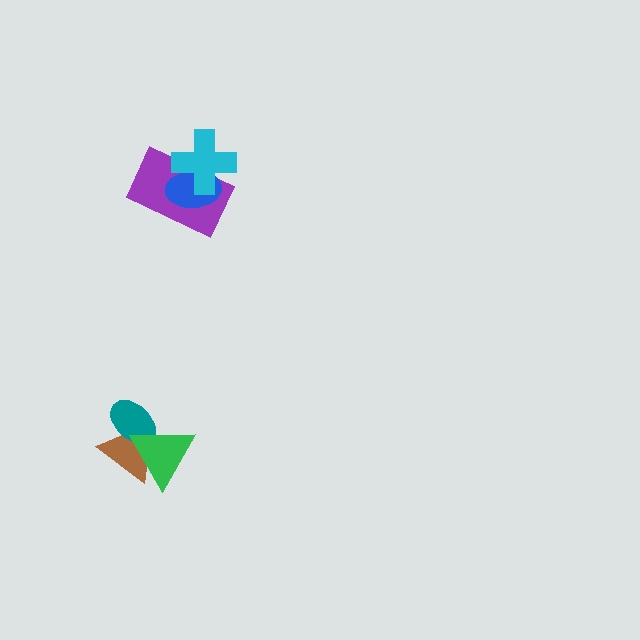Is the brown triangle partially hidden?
Yes, it is partially covered by another shape.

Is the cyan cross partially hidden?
No, no other shape covers it.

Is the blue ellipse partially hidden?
Yes, it is partially covered by another shape.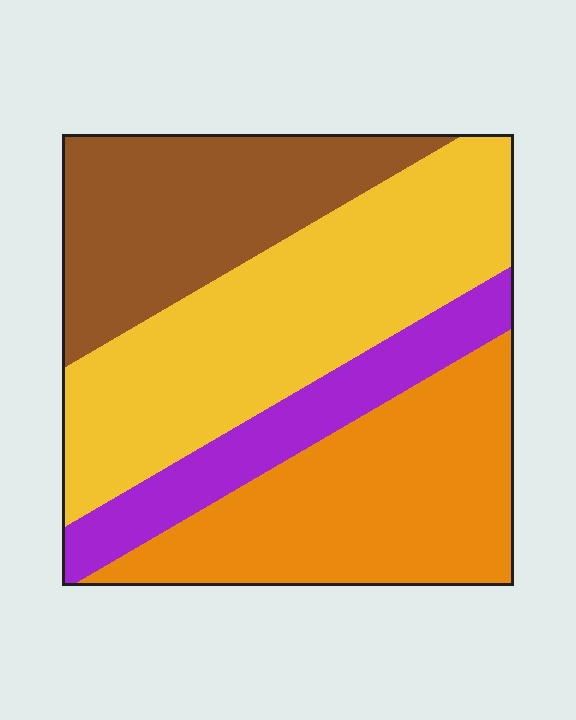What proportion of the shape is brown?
Brown takes up about one quarter (1/4) of the shape.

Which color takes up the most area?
Yellow, at roughly 35%.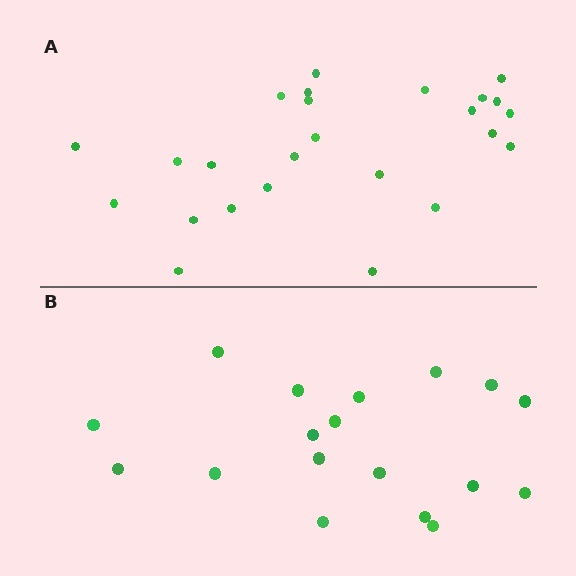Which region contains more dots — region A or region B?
Region A (the top region) has more dots.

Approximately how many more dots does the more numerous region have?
Region A has roughly 8 or so more dots than region B.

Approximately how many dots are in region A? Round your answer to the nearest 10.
About 20 dots. (The exact count is 25, which rounds to 20.)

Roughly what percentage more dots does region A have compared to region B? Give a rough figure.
About 40% more.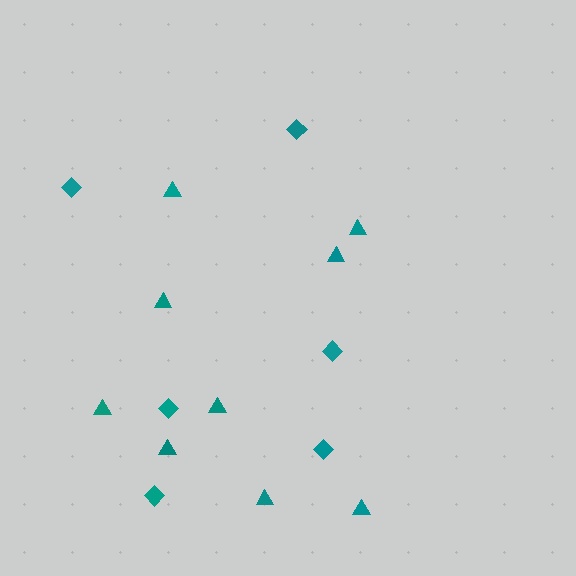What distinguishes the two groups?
There are 2 groups: one group of triangles (9) and one group of diamonds (6).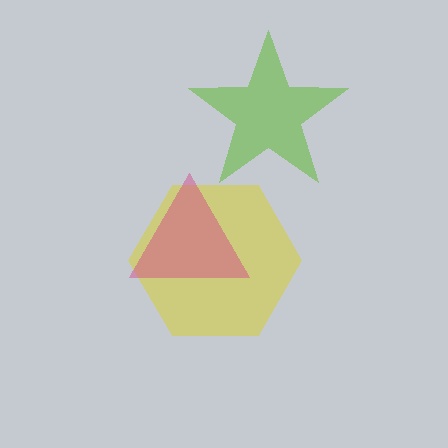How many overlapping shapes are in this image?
There are 3 overlapping shapes in the image.